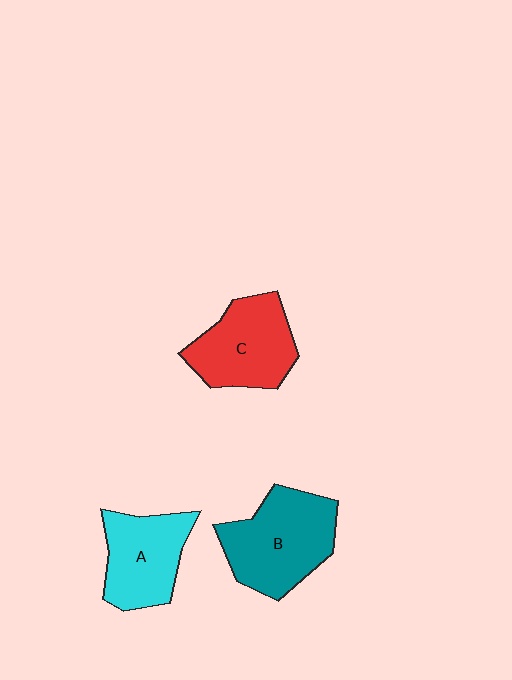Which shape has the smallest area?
Shape A (cyan).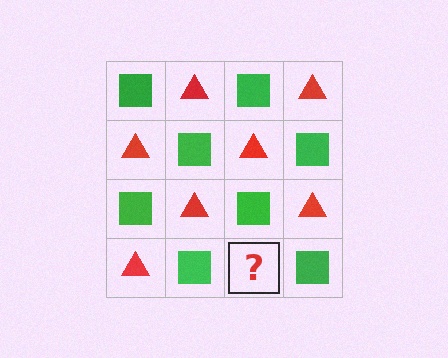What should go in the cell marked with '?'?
The missing cell should contain a red triangle.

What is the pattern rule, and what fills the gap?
The rule is that it alternates green square and red triangle in a checkerboard pattern. The gap should be filled with a red triangle.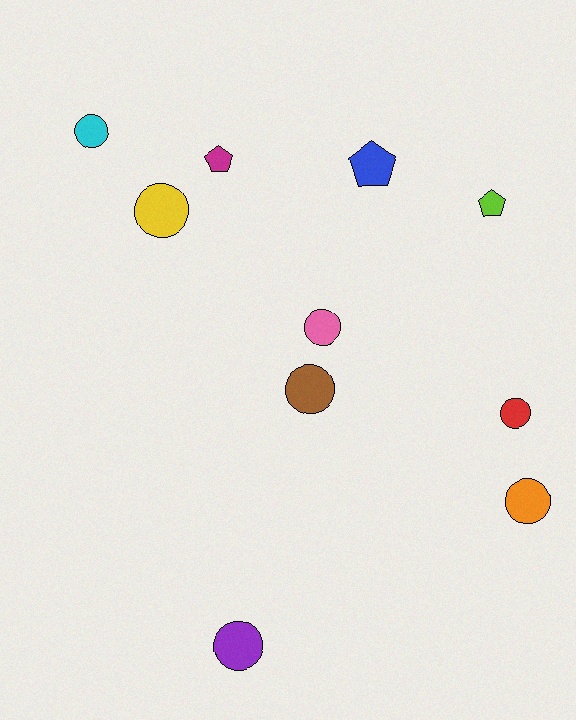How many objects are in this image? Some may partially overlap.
There are 10 objects.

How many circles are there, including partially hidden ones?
There are 7 circles.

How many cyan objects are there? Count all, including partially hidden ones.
There is 1 cyan object.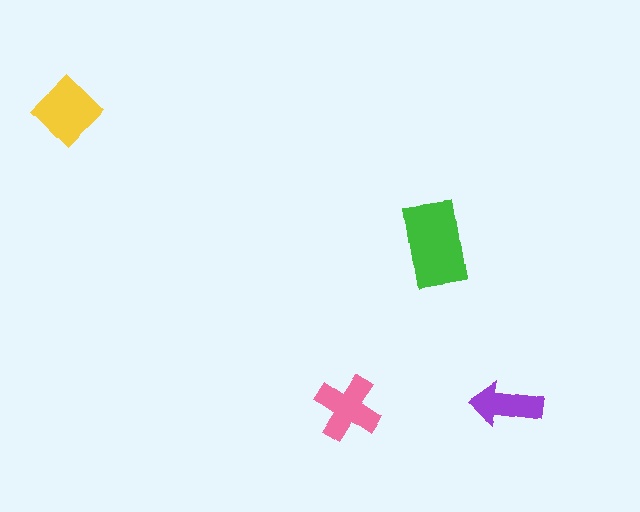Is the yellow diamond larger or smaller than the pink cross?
Larger.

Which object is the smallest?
The purple arrow.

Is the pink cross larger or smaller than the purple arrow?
Larger.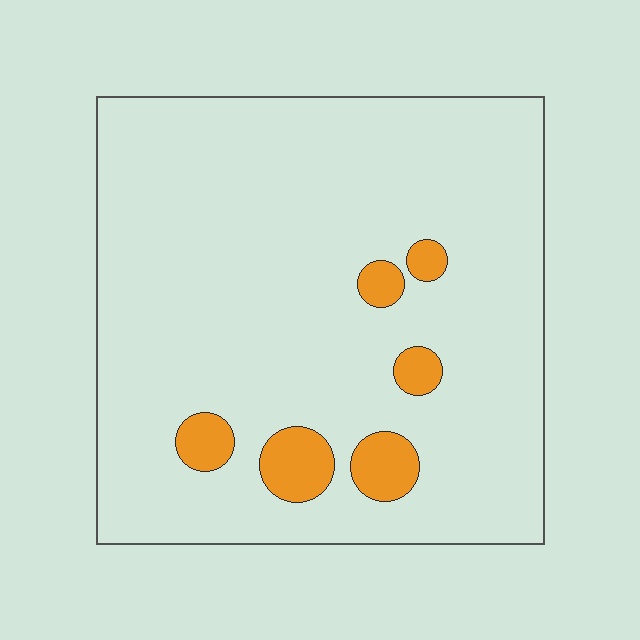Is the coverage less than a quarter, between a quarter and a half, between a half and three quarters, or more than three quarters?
Less than a quarter.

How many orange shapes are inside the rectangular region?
6.